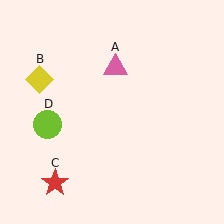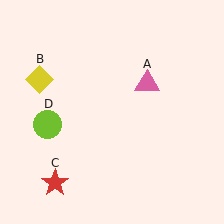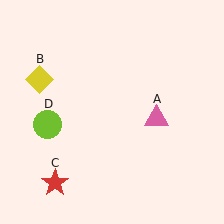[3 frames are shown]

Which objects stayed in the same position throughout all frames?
Yellow diamond (object B) and red star (object C) and lime circle (object D) remained stationary.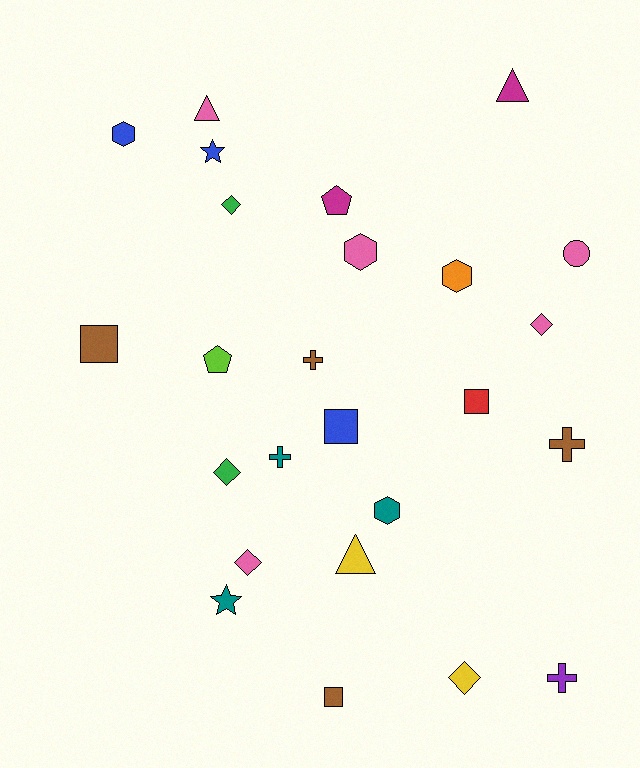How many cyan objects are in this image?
There are no cyan objects.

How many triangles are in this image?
There are 3 triangles.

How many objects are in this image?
There are 25 objects.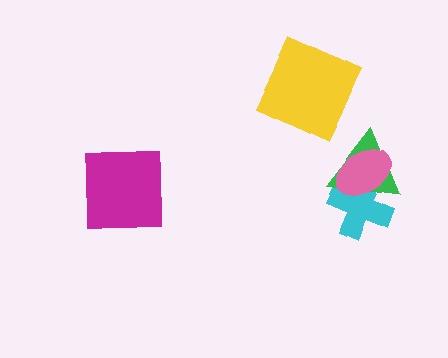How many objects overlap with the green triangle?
2 objects overlap with the green triangle.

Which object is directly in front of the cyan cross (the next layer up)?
The green triangle is directly in front of the cyan cross.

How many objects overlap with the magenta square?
0 objects overlap with the magenta square.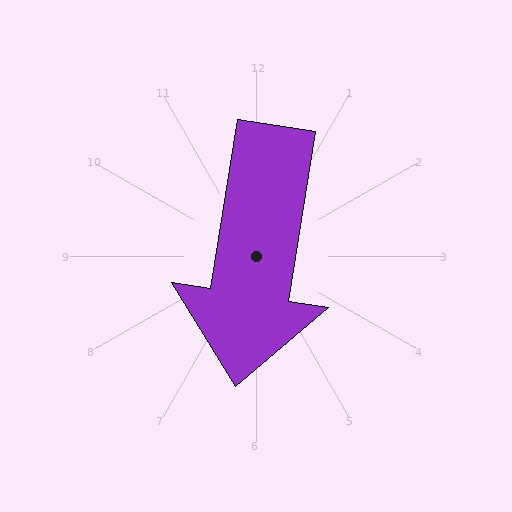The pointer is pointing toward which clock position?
Roughly 6 o'clock.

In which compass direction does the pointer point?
South.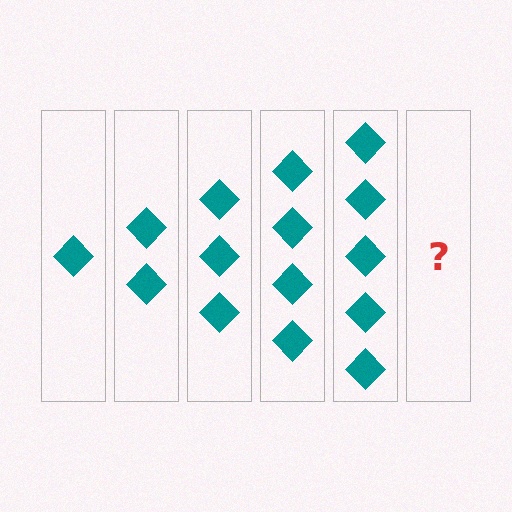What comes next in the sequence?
The next element should be 6 diamonds.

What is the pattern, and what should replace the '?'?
The pattern is that each step adds one more diamond. The '?' should be 6 diamonds.